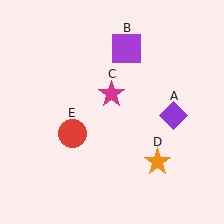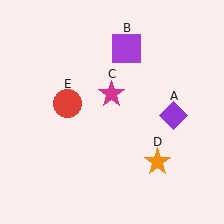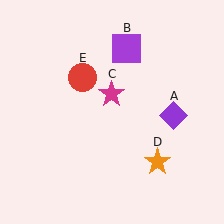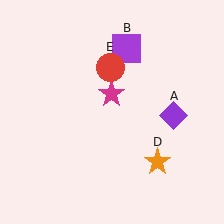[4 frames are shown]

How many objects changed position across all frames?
1 object changed position: red circle (object E).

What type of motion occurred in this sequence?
The red circle (object E) rotated clockwise around the center of the scene.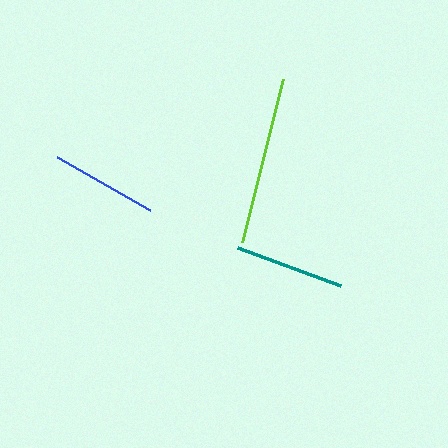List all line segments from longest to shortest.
From longest to shortest: lime, teal, blue.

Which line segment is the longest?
The lime line is the longest at approximately 169 pixels.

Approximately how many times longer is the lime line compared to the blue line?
The lime line is approximately 1.6 times the length of the blue line.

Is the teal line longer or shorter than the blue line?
The teal line is longer than the blue line.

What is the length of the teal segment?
The teal segment is approximately 110 pixels long.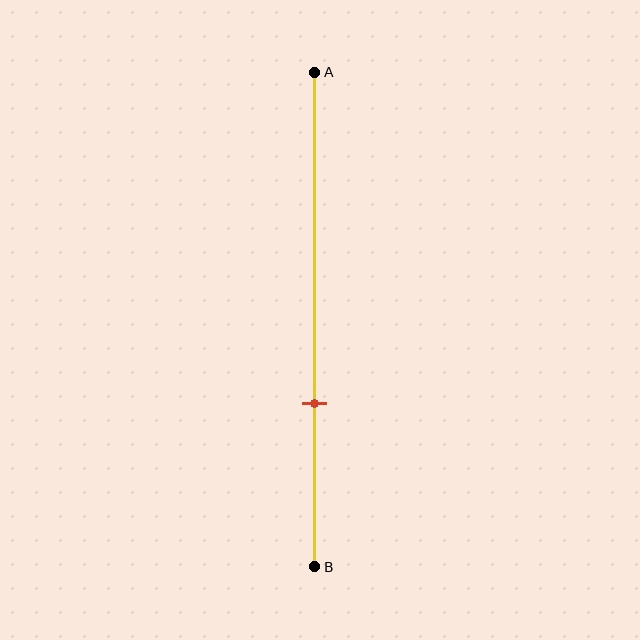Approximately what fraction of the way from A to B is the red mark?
The red mark is approximately 65% of the way from A to B.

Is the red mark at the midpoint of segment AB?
No, the mark is at about 65% from A, not at the 50% midpoint.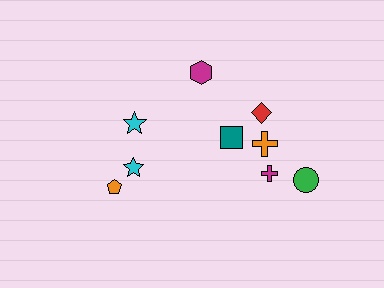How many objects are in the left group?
There are 3 objects.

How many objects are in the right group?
There are 6 objects.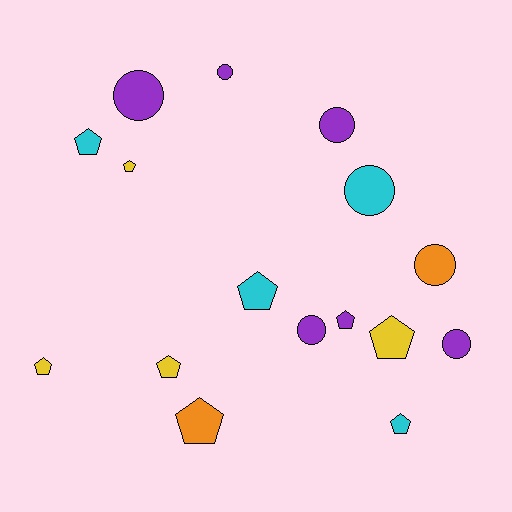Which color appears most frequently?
Purple, with 6 objects.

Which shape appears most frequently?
Pentagon, with 9 objects.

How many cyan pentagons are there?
There are 3 cyan pentagons.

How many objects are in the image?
There are 16 objects.